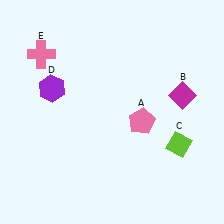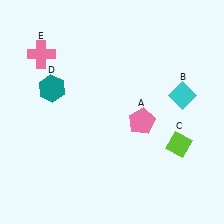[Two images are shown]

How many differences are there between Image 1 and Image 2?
There are 2 differences between the two images.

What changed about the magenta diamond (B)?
In Image 1, B is magenta. In Image 2, it changed to cyan.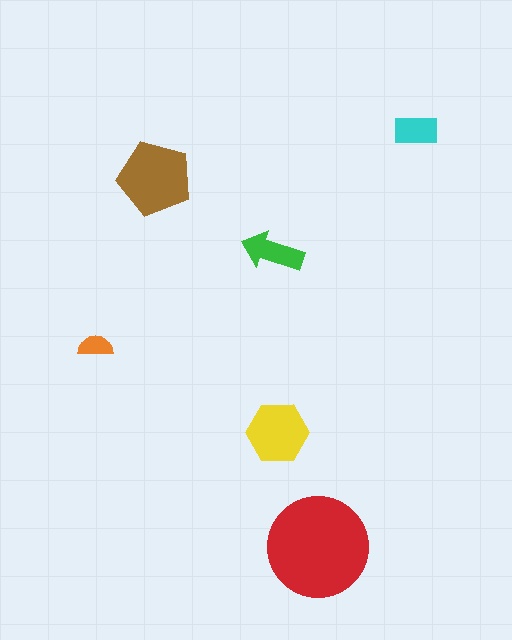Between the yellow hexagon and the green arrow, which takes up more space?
The yellow hexagon.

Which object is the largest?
The red circle.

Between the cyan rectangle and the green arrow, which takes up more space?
The green arrow.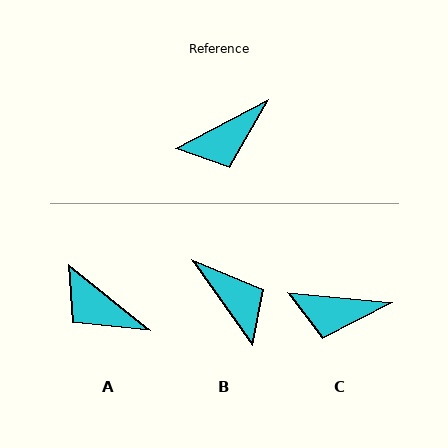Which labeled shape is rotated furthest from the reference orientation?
B, about 98 degrees away.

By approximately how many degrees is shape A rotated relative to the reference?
Approximately 67 degrees clockwise.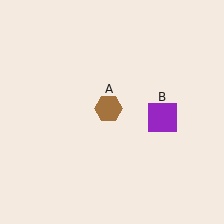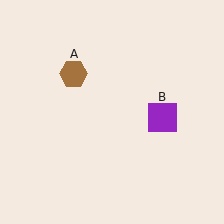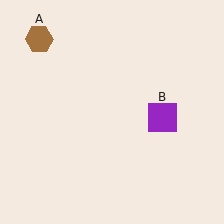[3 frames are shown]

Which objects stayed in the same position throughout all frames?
Purple square (object B) remained stationary.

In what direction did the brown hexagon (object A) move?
The brown hexagon (object A) moved up and to the left.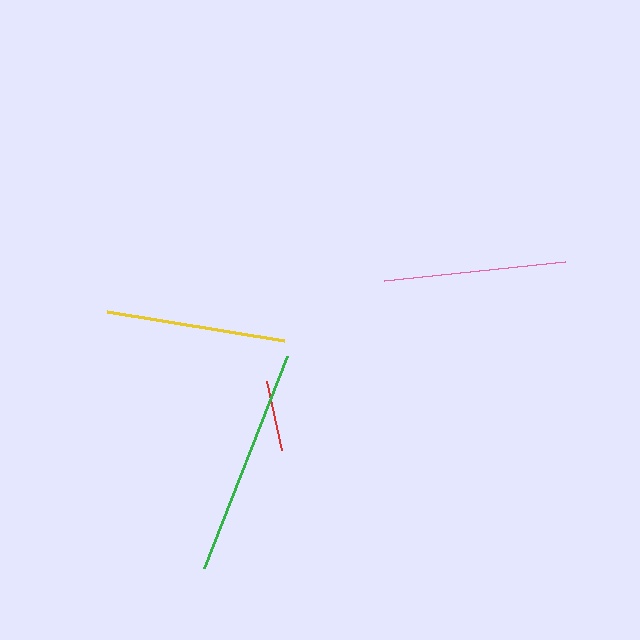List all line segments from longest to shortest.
From longest to shortest: green, pink, yellow, red.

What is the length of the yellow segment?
The yellow segment is approximately 179 pixels long.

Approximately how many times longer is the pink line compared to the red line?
The pink line is approximately 2.6 times the length of the red line.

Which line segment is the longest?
The green line is the longest at approximately 228 pixels.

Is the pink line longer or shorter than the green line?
The green line is longer than the pink line.